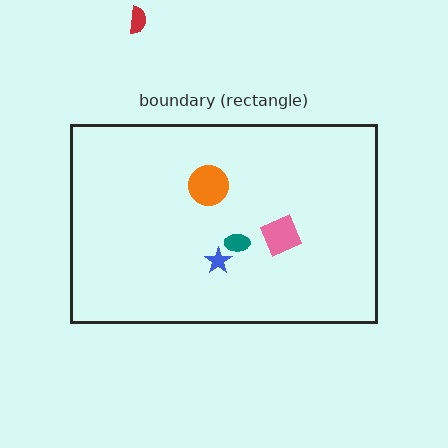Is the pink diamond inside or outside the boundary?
Inside.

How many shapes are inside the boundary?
4 inside, 1 outside.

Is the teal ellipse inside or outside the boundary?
Inside.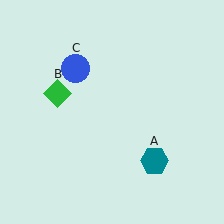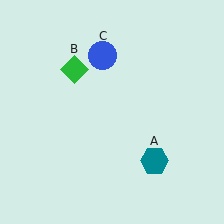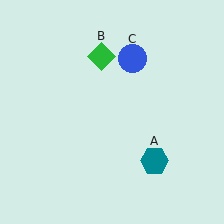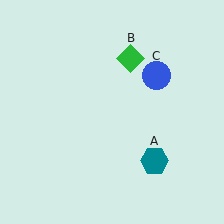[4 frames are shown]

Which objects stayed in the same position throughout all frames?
Teal hexagon (object A) remained stationary.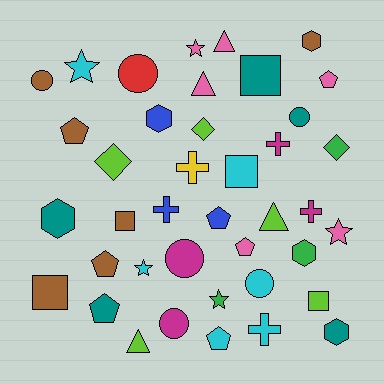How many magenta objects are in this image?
There are 4 magenta objects.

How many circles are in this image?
There are 6 circles.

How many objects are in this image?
There are 40 objects.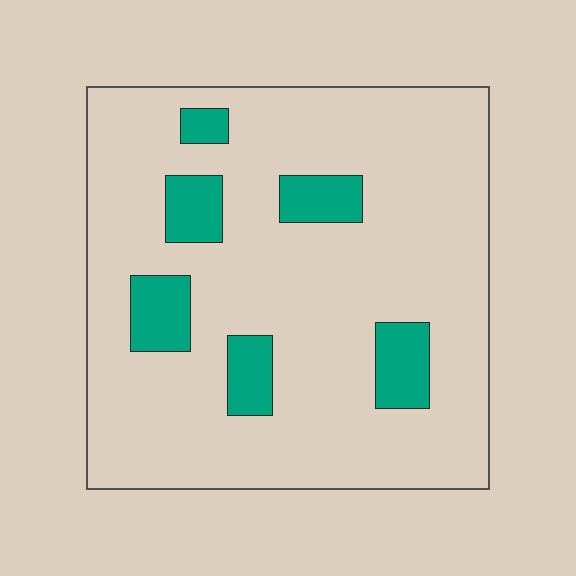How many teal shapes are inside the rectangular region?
6.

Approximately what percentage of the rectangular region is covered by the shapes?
Approximately 15%.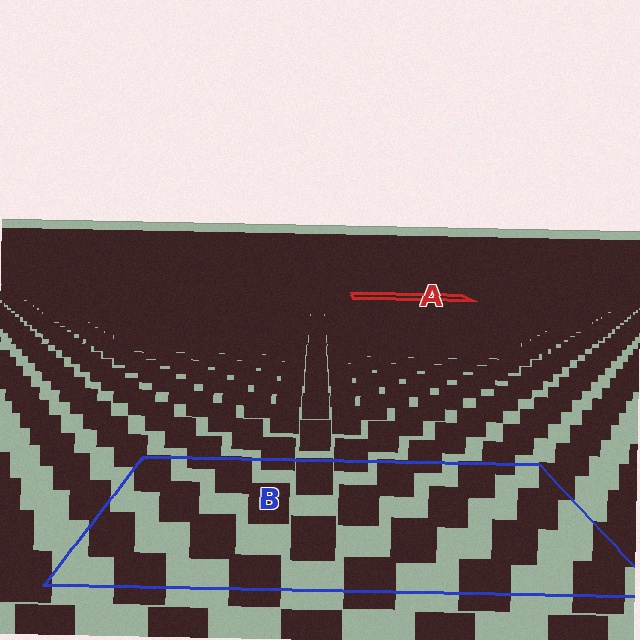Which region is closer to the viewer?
Region B is closer. The texture elements there are larger and more spread out.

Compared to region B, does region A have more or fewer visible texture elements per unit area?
Region A has more texture elements per unit area — they are packed more densely because it is farther away.